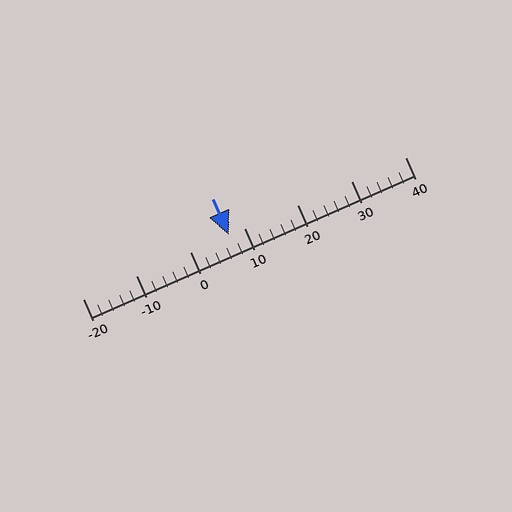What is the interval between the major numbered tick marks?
The major tick marks are spaced 10 units apart.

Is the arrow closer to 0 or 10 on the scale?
The arrow is closer to 10.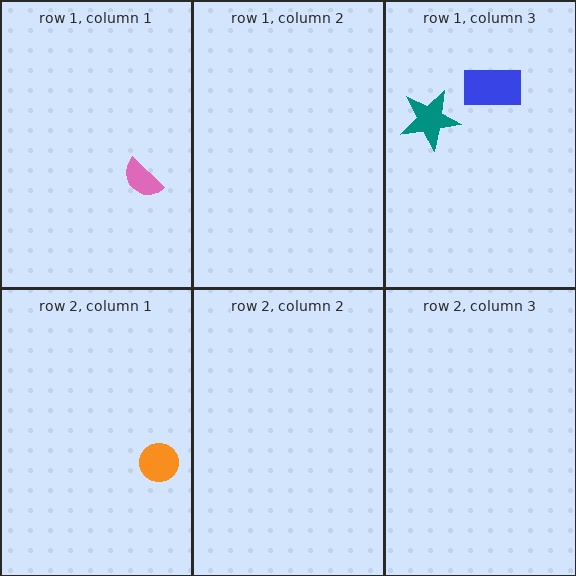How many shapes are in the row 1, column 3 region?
2.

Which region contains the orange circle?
The row 2, column 1 region.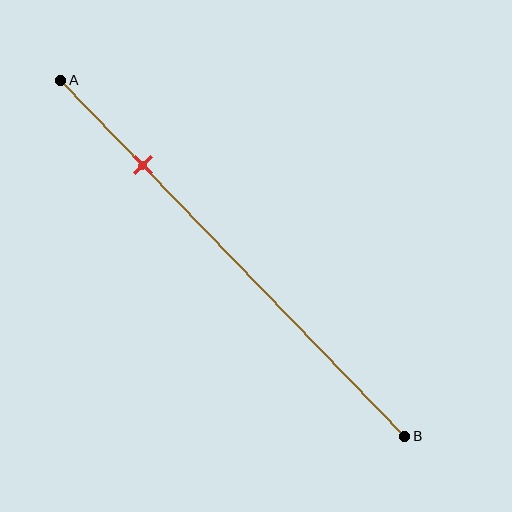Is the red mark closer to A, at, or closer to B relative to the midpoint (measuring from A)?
The red mark is closer to point A than the midpoint of segment AB.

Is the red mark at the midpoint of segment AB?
No, the mark is at about 25% from A, not at the 50% midpoint.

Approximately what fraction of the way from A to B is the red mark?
The red mark is approximately 25% of the way from A to B.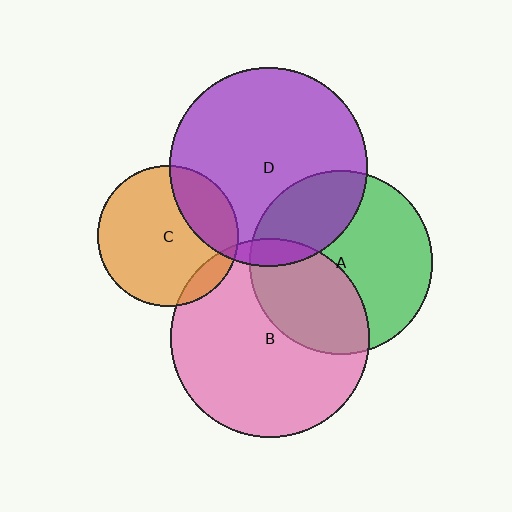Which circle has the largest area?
Circle B (pink).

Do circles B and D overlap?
Yes.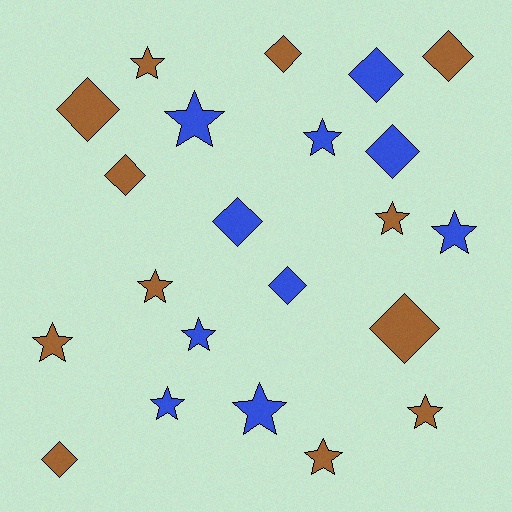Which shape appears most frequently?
Star, with 12 objects.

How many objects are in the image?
There are 22 objects.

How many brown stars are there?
There are 6 brown stars.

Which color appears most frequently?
Brown, with 12 objects.